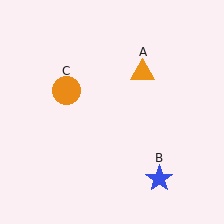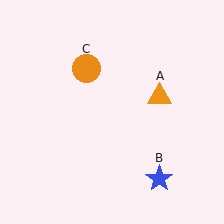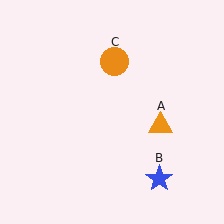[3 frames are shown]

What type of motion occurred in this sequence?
The orange triangle (object A), orange circle (object C) rotated clockwise around the center of the scene.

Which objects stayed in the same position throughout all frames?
Blue star (object B) remained stationary.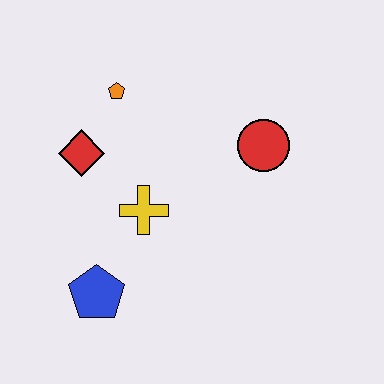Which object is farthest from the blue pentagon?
The red circle is farthest from the blue pentagon.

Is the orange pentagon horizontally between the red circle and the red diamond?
Yes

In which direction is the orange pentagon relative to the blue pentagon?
The orange pentagon is above the blue pentagon.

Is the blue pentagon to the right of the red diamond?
Yes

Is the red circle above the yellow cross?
Yes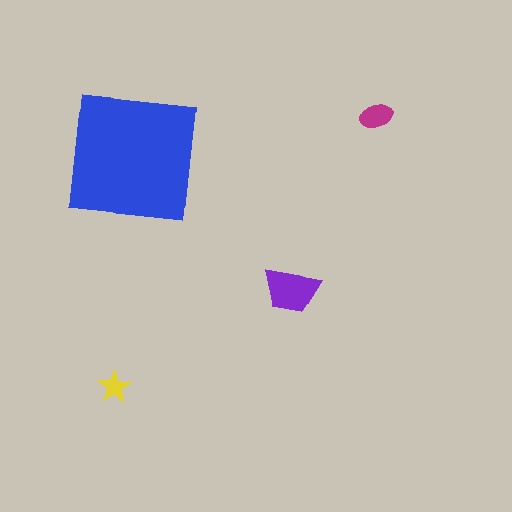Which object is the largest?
The blue square.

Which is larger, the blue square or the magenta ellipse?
The blue square.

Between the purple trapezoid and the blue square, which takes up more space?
The blue square.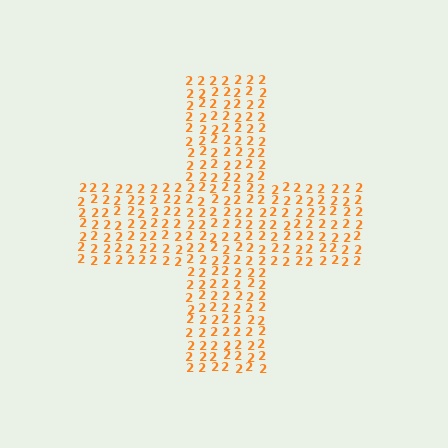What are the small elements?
The small elements are digit 2's.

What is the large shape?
The large shape is a cross.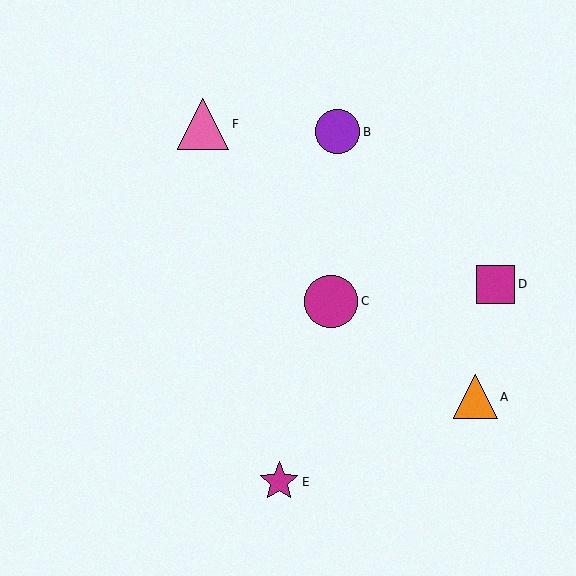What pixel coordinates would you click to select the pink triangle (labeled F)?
Click at (203, 124) to select the pink triangle F.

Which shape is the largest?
The magenta circle (labeled C) is the largest.